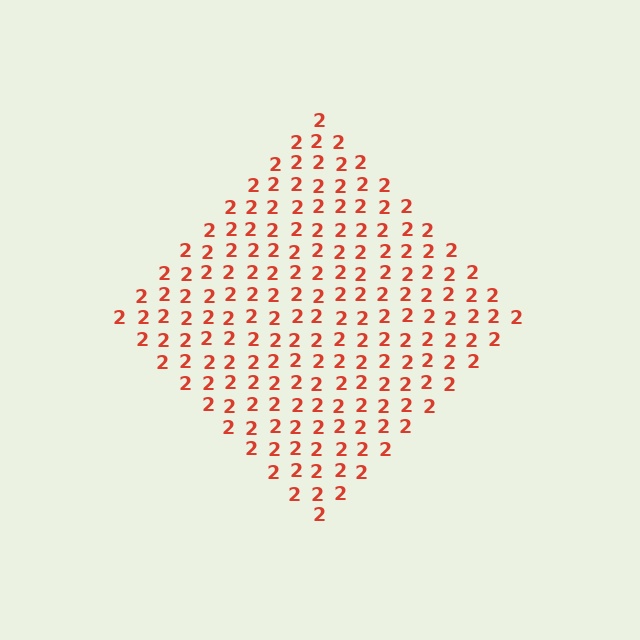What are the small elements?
The small elements are digit 2's.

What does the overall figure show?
The overall figure shows a diamond.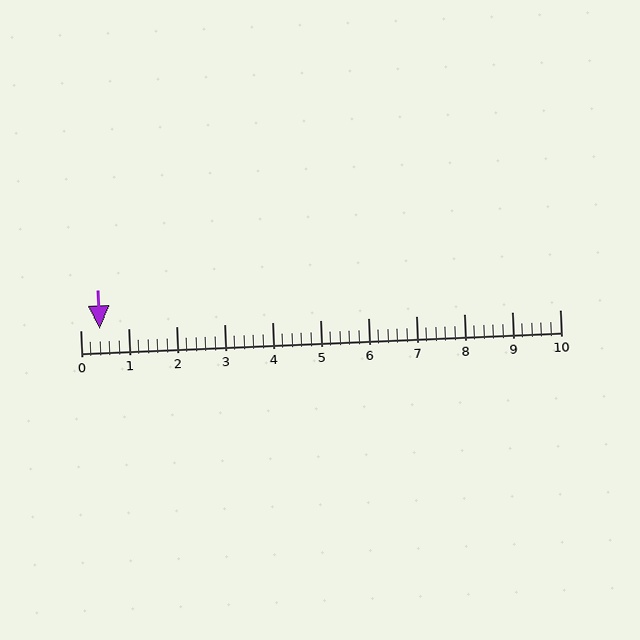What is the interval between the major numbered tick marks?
The major tick marks are spaced 1 units apart.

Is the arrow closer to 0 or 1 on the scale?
The arrow is closer to 0.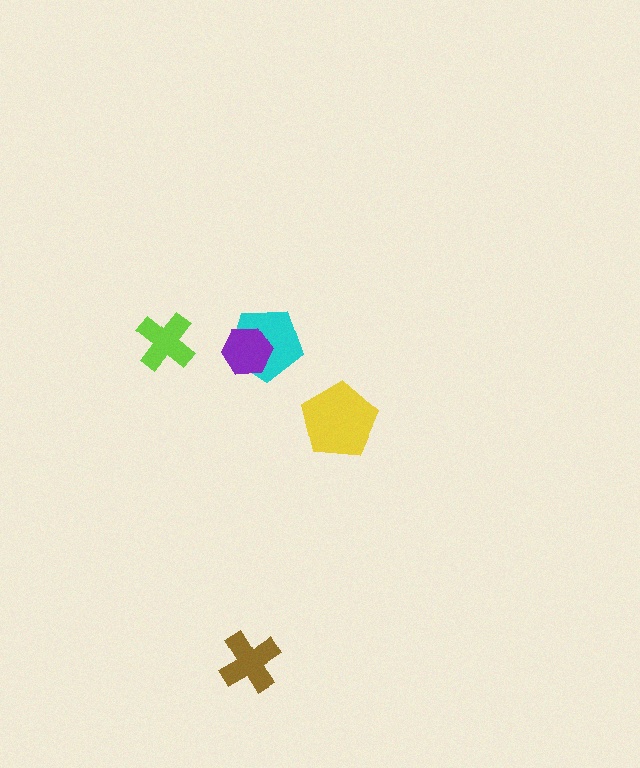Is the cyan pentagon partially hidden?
Yes, it is partially covered by another shape.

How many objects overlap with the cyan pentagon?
1 object overlaps with the cyan pentagon.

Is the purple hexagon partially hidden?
No, no other shape covers it.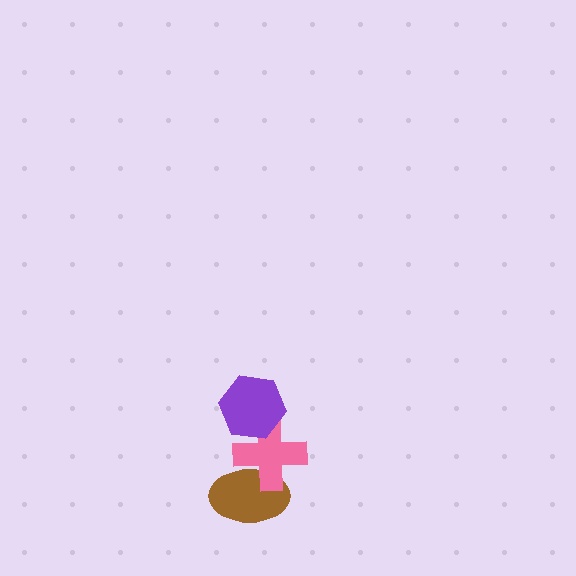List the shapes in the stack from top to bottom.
From top to bottom: the purple hexagon, the pink cross, the brown ellipse.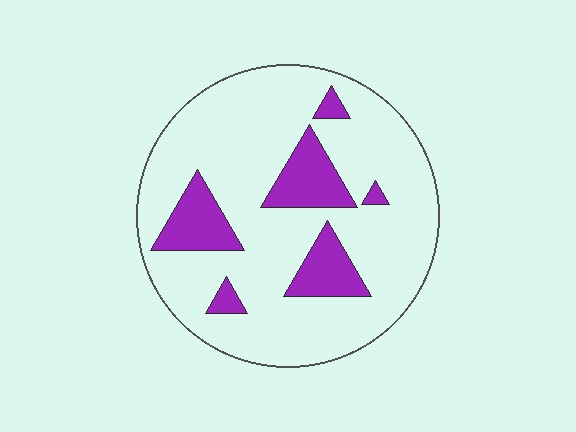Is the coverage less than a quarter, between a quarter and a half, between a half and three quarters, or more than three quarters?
Less than a quarter.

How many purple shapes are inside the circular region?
6.